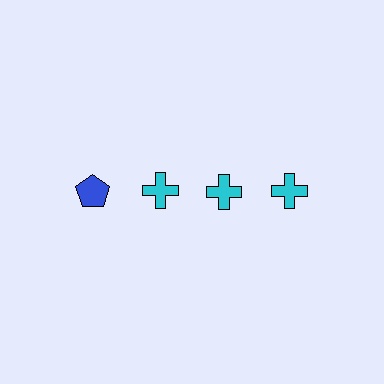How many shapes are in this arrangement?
There are 4 shapes arranged in a grid pattern.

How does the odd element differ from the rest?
It differs in both color (blue instead of cyan) and shape (pentagon instead of cross).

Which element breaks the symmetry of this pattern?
The blue pentagon in the top row, leftmost column breaks the symmetry. All other shapes are cyan crosses.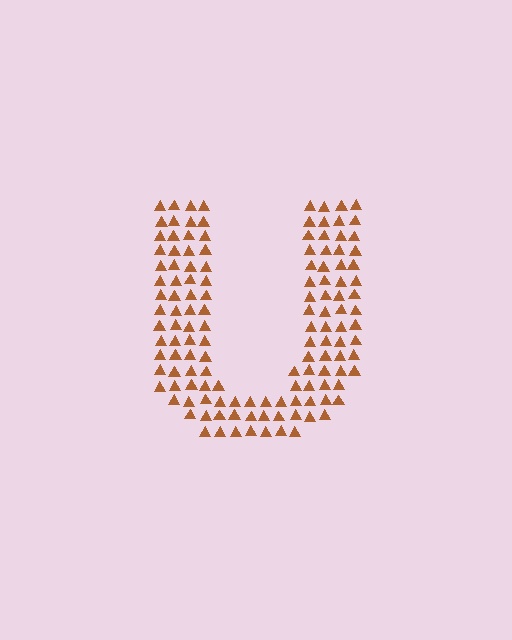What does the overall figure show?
The overall figure shows the letter U.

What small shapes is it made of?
It is made of small triangles.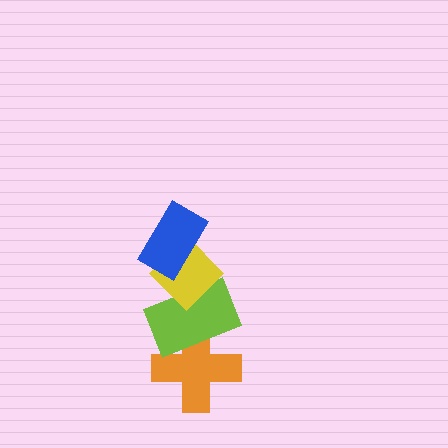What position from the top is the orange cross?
The orange cross is 4th from the top.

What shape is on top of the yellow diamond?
The blue rectangle is on top of the yellow diamond.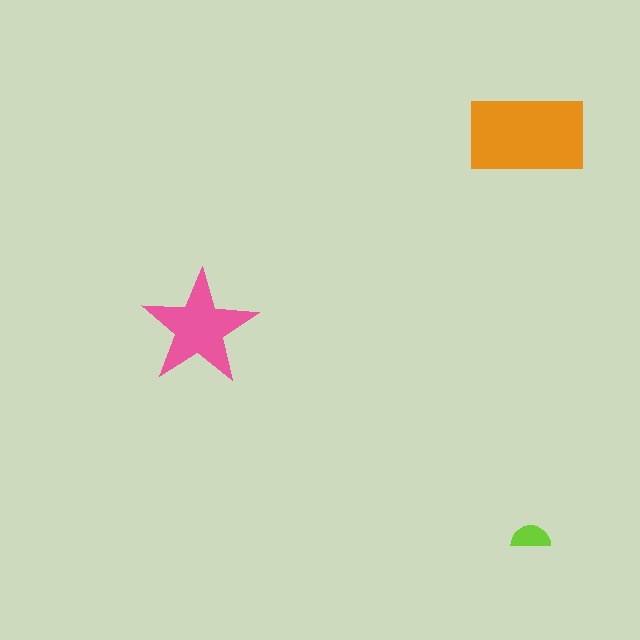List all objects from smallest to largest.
The lime semicircle, the pink star, the orange rectangle.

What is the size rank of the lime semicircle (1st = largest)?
3rd.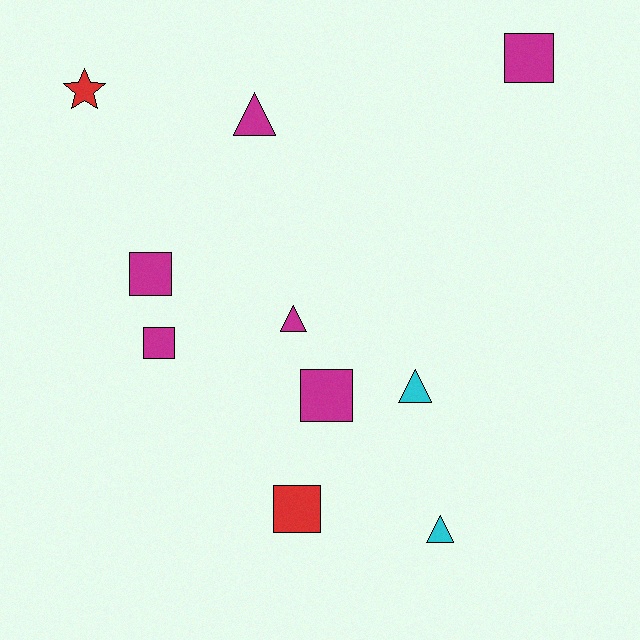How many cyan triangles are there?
There are 2 cyan triangles.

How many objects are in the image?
There are 10 objects.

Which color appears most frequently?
Magenta, with 6 objects.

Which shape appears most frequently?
Square, with 5 objects.